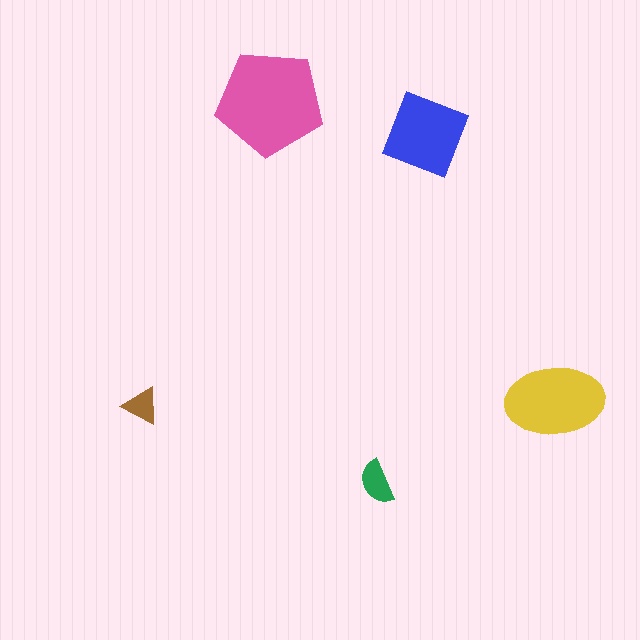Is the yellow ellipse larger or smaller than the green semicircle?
Larger.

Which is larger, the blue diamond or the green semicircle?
The blue diamond.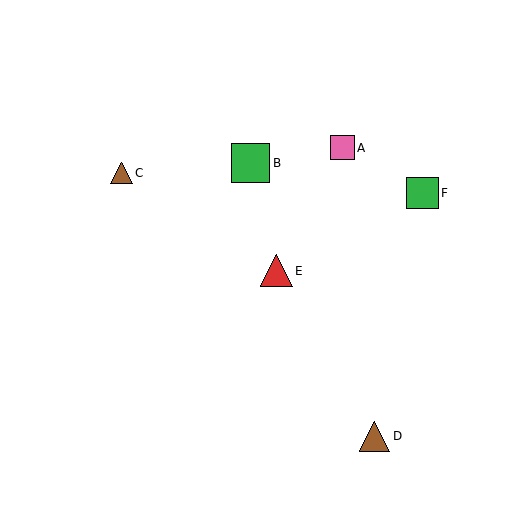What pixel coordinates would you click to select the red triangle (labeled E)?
Click at (276, 271) to select the red triangle E.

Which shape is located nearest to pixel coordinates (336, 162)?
The pink square (labeled A) at (342, 148) is nearest to that location.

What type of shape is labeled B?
Shape B is a green square.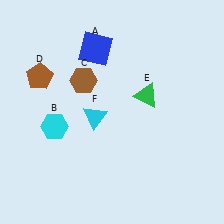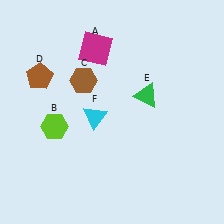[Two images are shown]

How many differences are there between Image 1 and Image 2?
There are 2 differences between the two images.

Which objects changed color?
A changed from blue to magenta. B changed from cyan to lime.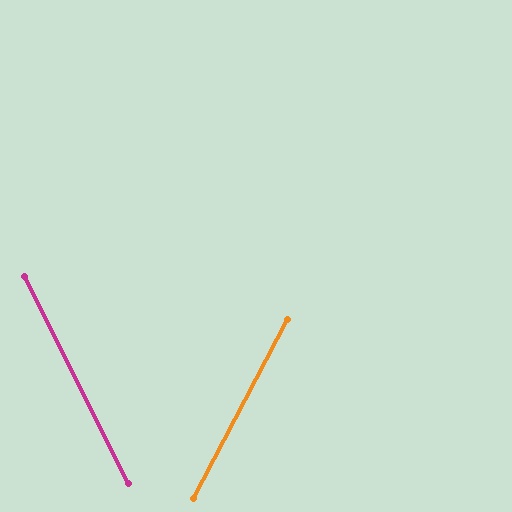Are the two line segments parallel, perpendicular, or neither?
Neither parallel nor perpendicular — they differ by about 54°.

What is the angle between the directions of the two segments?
Approximately 54 degrees.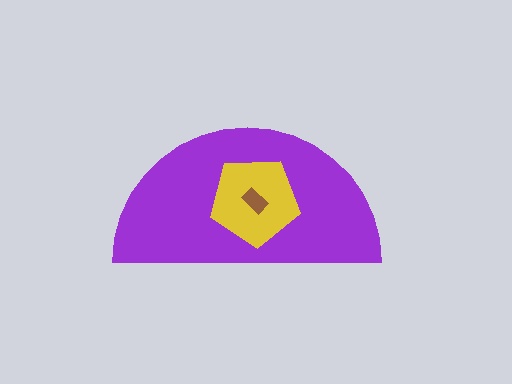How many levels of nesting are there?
3.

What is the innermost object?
The brown rectangle.